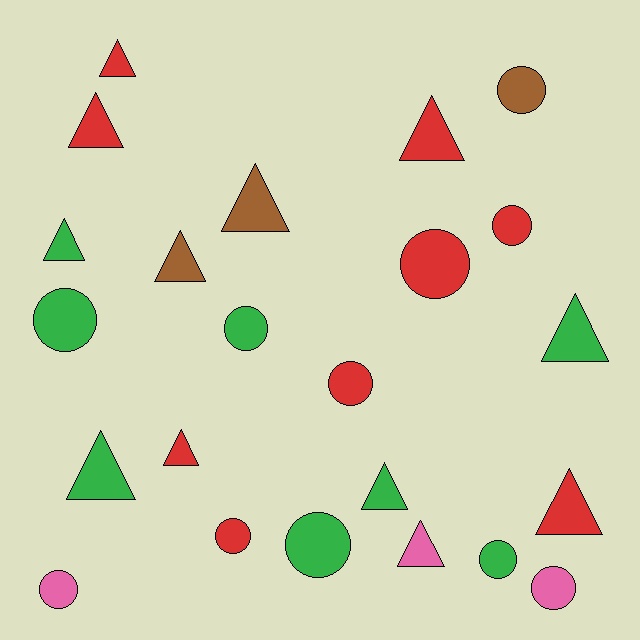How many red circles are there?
There are 4 red circles.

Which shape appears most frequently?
Triangle, with 12 objects.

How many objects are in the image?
There are 23 objects.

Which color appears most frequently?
Red, with 9 objects.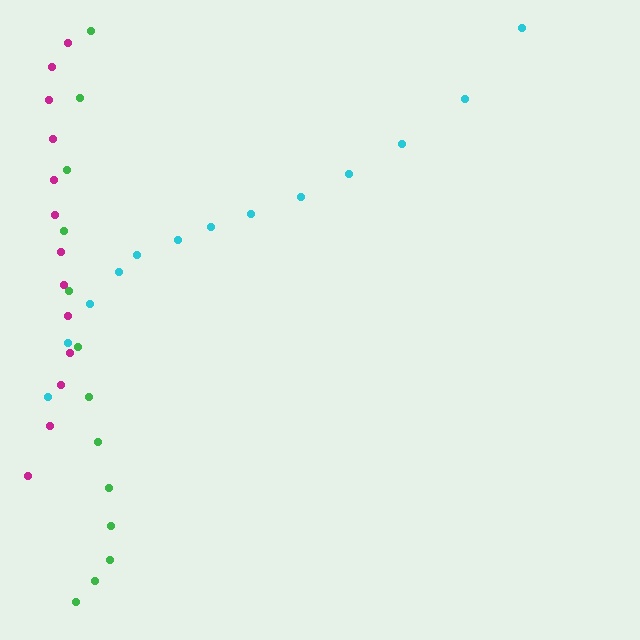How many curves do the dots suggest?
There are 3 distinct paths.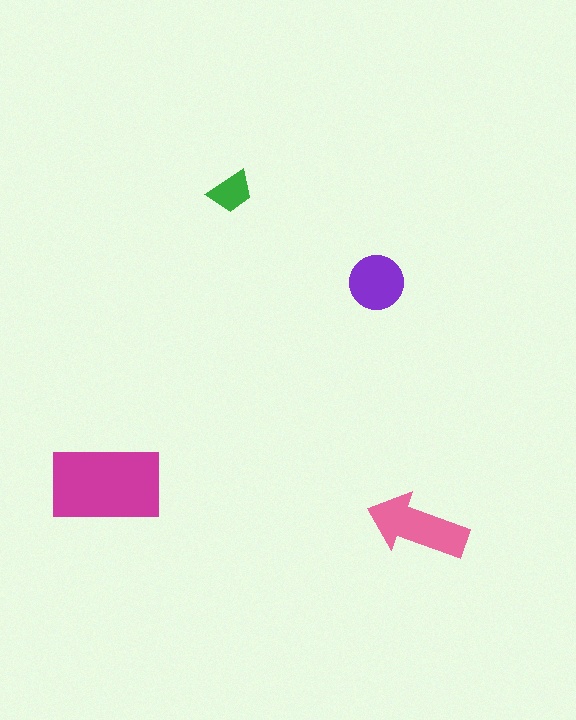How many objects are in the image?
There are 4 objects in the image.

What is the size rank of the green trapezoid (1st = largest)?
4th.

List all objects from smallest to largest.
The green trapezoid, the purple circle, the pink arrow, the magenta rectangle.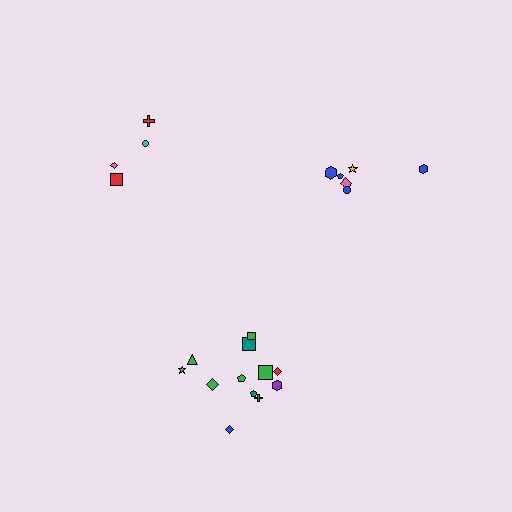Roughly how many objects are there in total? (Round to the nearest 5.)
Roughly 20 objects in total.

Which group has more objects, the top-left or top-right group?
The top-right group.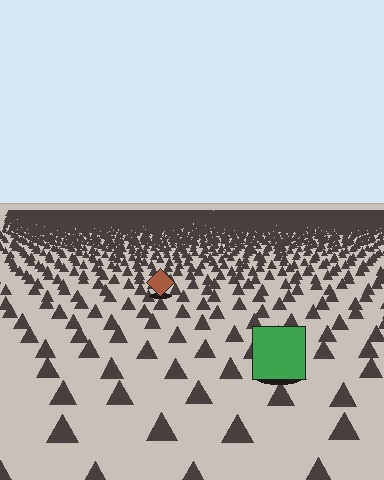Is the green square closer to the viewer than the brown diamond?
Yes. The green square is closer — you can tell from the texture gradient: the ground texture is coarser near it.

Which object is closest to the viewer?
The green square is closest. The texture marks near it are larger and more spread out.